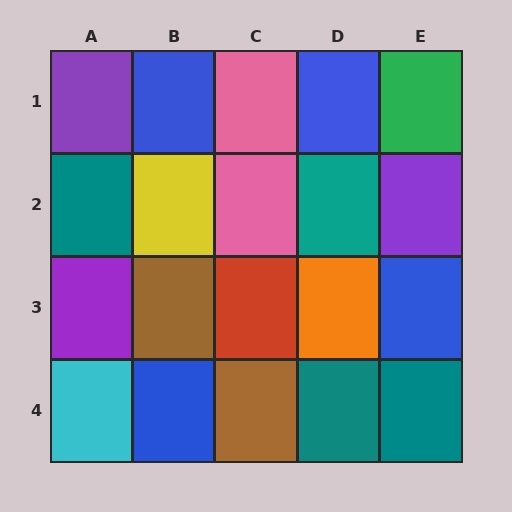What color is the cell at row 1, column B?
Blue.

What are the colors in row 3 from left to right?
Purple, brown, red, orange, blue.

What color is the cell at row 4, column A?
Cyan.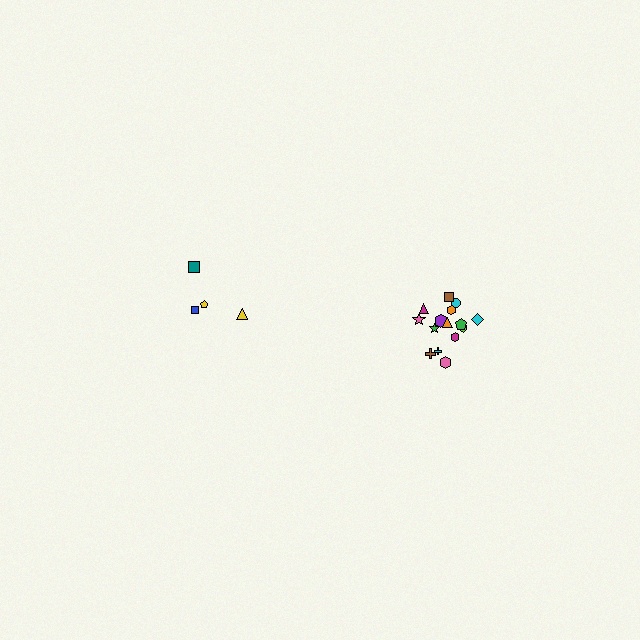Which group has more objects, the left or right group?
The right group.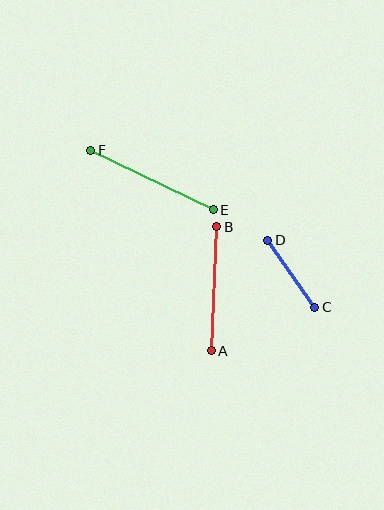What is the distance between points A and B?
The distance is approximately 124 pixels.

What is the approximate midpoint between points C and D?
The midpoint is at approximately (291, 274) pixels.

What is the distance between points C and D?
The distance is approximately 82 pixels.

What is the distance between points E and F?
The distance is approximately 136 pixels.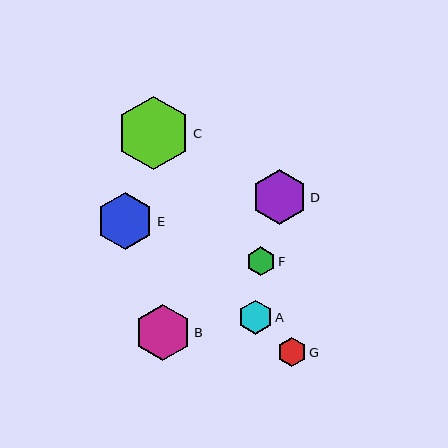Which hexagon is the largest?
Hexagon C is the largest with a size of approximately 73 pixels.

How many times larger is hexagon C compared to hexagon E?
Hexagon C is approximately 1.3 times the size of hexagon E.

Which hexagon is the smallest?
Hexagon G is the smallest with a size of approximately 29 pixels.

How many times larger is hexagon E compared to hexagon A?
Hexagon E is approximately 1.7 times the size of hexagon A.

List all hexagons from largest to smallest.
From largest to smallest: C, E, B, D, A, F, G.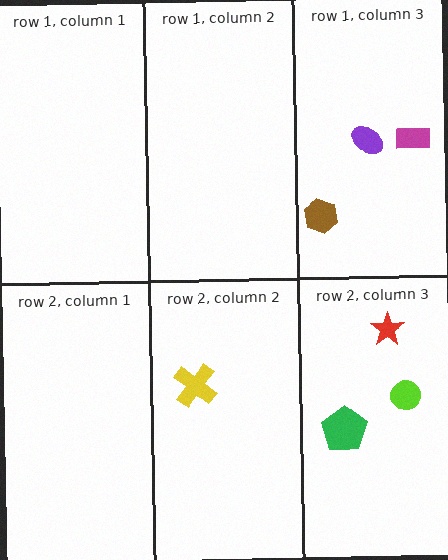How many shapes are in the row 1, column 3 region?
3.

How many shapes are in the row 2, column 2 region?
1.